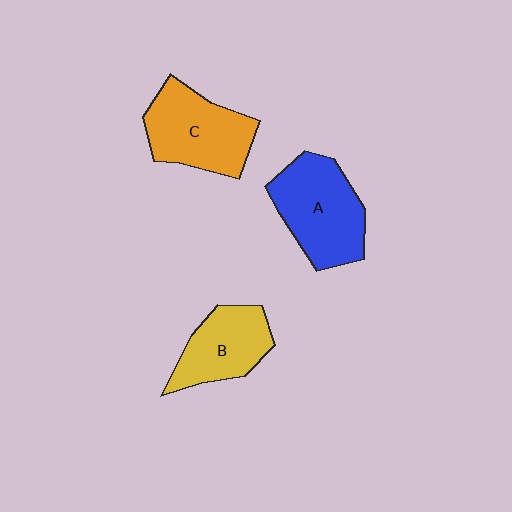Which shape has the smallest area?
Shape B (yellow).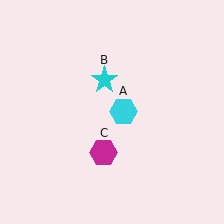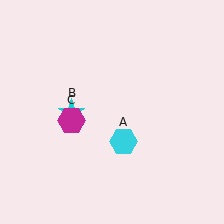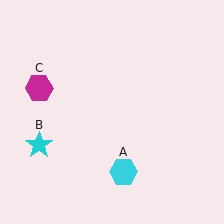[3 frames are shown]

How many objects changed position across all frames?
3 objects changed position: cyan hexagon (object A), cyan star (object B), magenta hexagon (object C).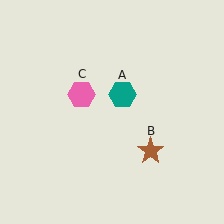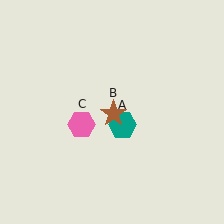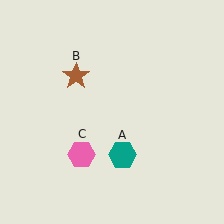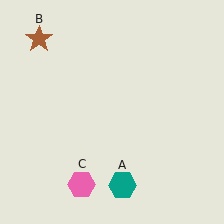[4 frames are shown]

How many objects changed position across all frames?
3 objects changed position: teal hexagon (object A), brown star (object B), pink hexagon (object C).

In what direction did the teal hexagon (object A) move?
The teal hexagon (object A) moved down.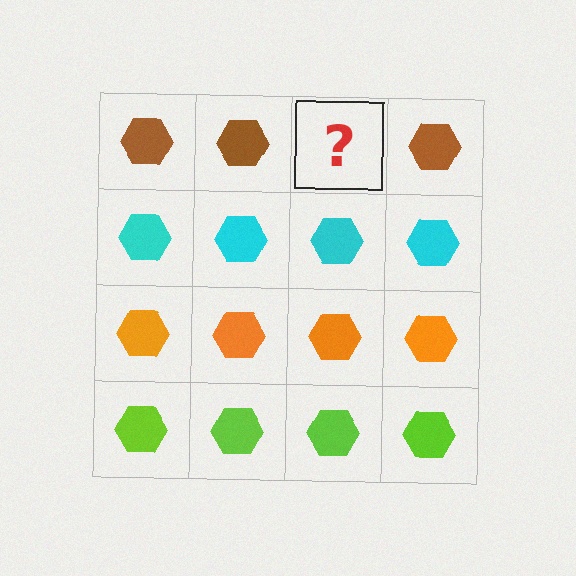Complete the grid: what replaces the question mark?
The question mark should be replaced with a brown hexagon.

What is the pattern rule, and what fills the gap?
The rule is that each row has a consistent color. The gap should be filled with a brown hexagon.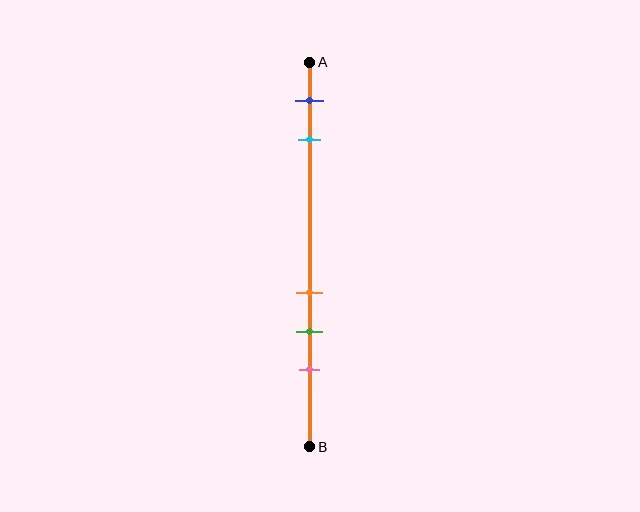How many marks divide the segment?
There are 5 marks dividing the segment.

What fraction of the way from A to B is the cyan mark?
The cyan mark is approximately 20% (0.2) of the way from A to B.